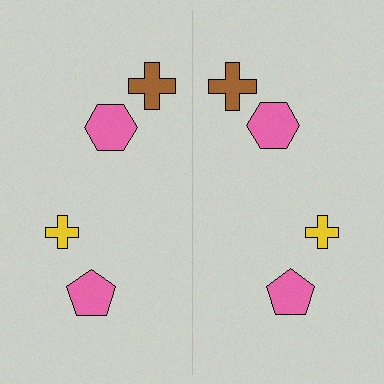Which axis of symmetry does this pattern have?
The pattern has a vertical axis of symmetry running through the center of the image.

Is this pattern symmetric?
Yes, this pattern has bilateral (reflection) symmetry.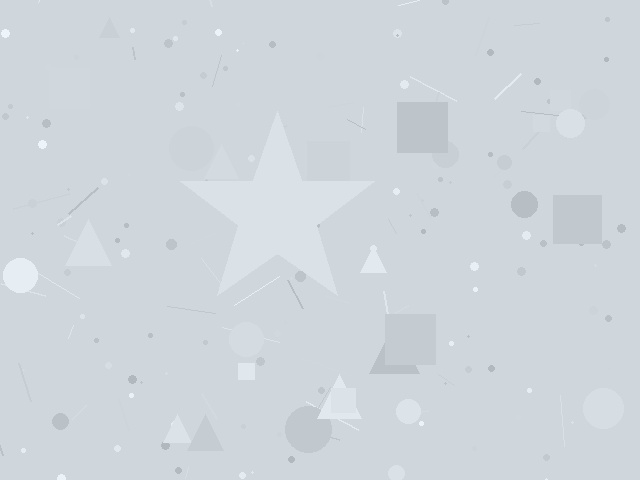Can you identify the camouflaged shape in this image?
The camouflaged shape is a star.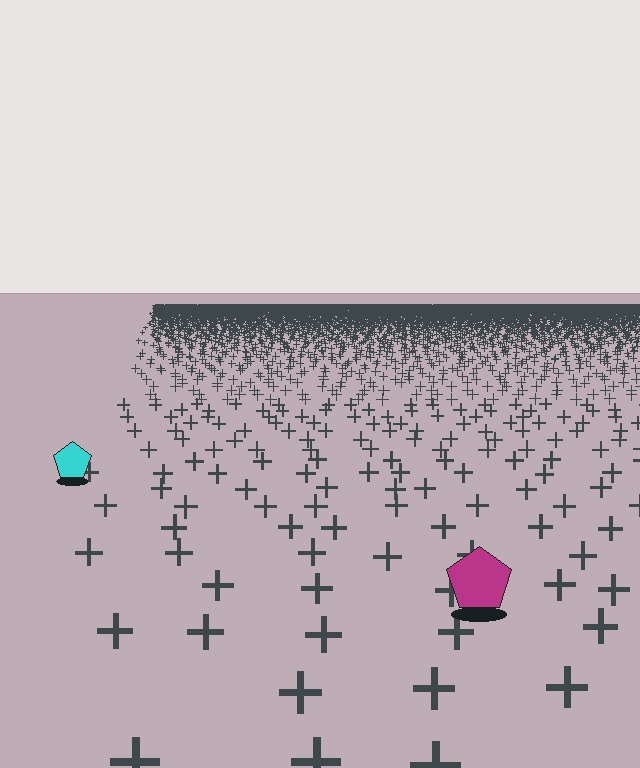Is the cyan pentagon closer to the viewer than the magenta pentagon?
No. The magenta pentagon is closer — you can tell from the texture gradient: the ground texture is coarser near it.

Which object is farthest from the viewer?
The cyan pentagon is farthest from the viewer. It appears smaller and the ground texture around it is denser.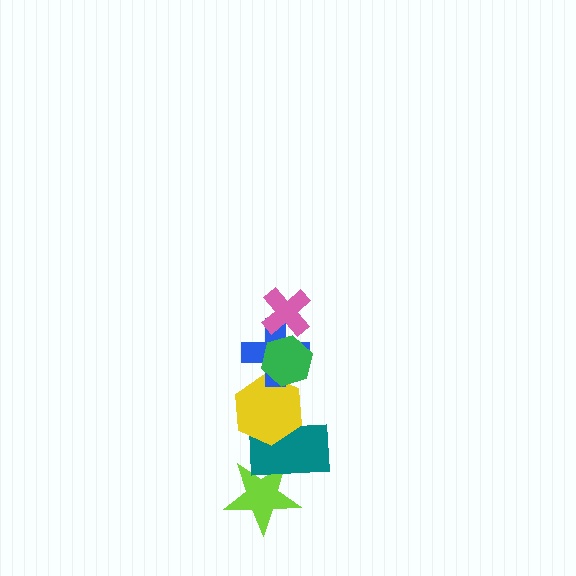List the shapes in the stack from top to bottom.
From top to bottom: the pink cross, the green hexagon, the blue cross, the yellow hexagon, the teal rectangle, the lime star.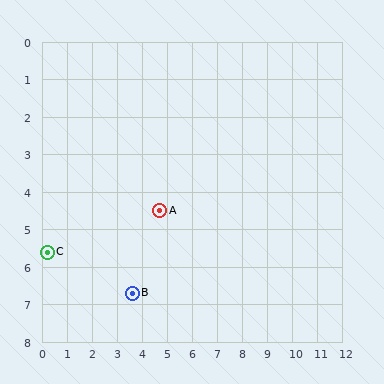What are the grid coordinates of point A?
Point A is at approximately (4.7, 4.5).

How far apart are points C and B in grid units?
Points C and B are about 3.6 grid units apart.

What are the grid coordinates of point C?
Point C is at approximately (0.2, 5.6).